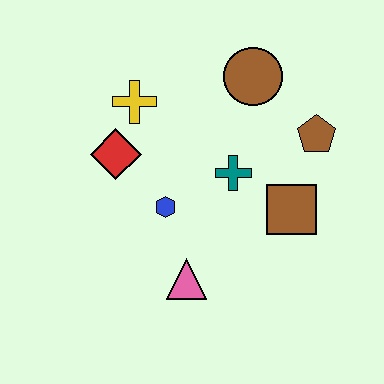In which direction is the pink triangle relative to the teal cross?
The pink triangle is below the teal cross.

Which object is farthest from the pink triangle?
The brown circle is farthest from the pink triangle.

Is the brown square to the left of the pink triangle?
No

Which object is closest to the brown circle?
The brown pentagon is closest to the brown circle.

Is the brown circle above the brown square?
Yes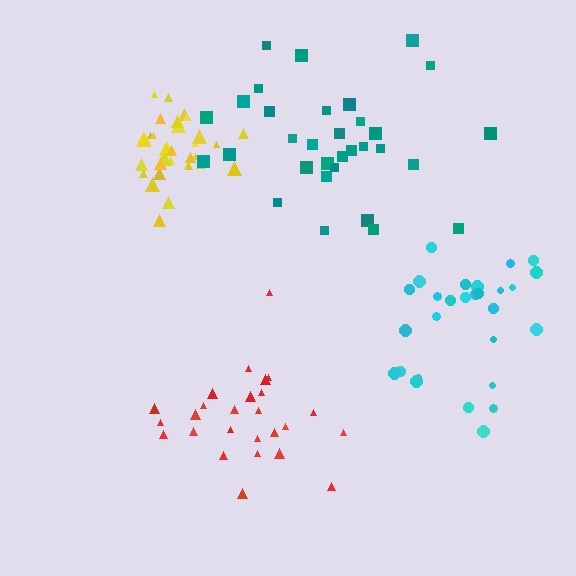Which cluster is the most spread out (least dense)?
Teal.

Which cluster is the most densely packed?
Yellow.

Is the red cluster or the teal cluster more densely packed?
Red.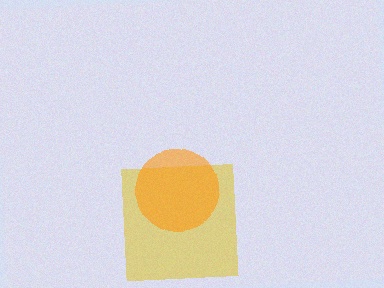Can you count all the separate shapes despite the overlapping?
Yes, there are 2 separate shapes.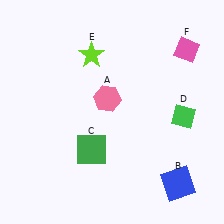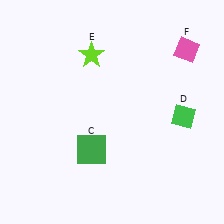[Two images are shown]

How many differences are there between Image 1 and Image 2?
There are 2 differences between the two images.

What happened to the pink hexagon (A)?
The pink hexagon (A) was removed in Image 2. It was in the top-left area of Image 1.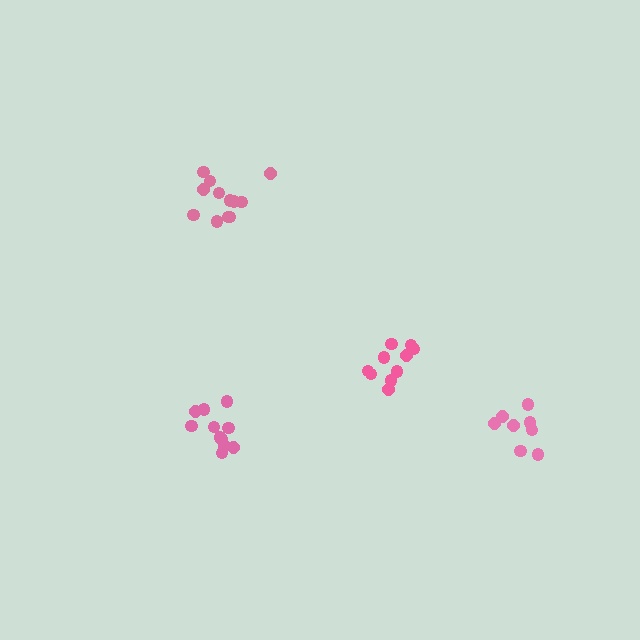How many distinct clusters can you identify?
There are 4 distinct clusters.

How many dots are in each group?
Group 1: 12 dots, Group 2: 8 dots, Group 3: 11 dots, Group 4: 10 dots (41 total).